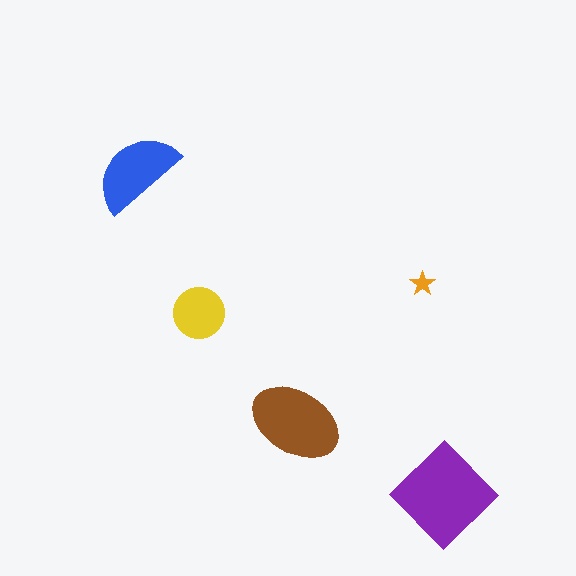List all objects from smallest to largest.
The orange star, the yellow circle, the blue semicircle, the brown ellipse, the purple diamond.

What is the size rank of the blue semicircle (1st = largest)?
3rd.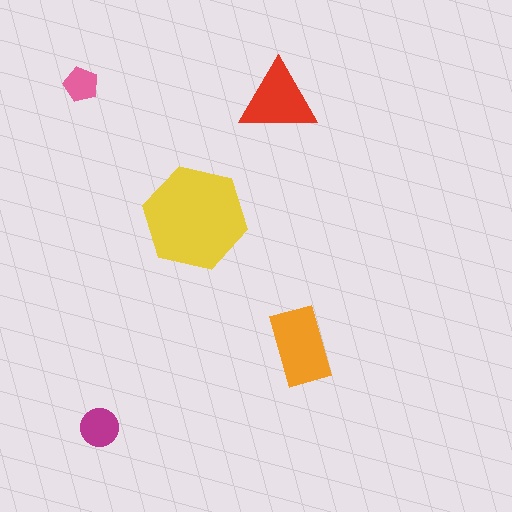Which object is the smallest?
The pink pentagon.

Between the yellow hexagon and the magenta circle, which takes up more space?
The yellow hexagon.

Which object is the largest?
The yellow hexagon.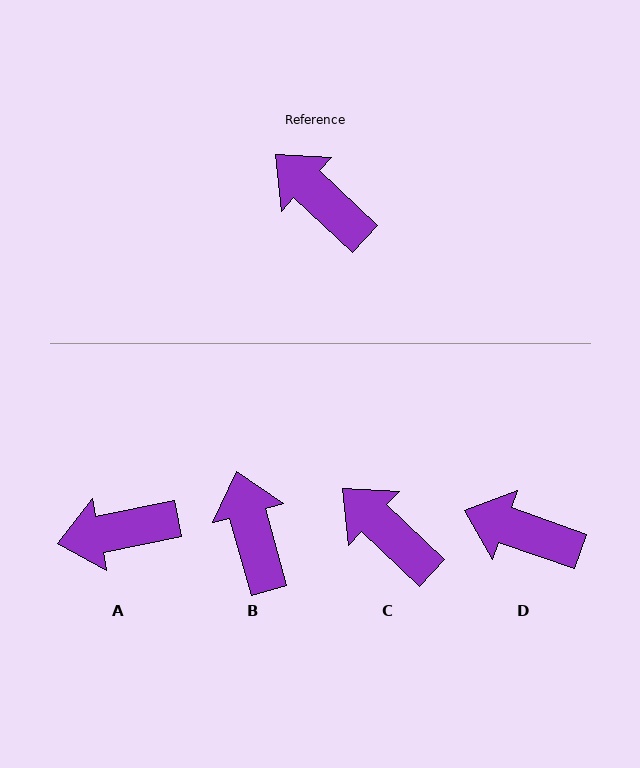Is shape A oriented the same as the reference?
No, it is off by about 55 degrees.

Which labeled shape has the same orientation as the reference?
C.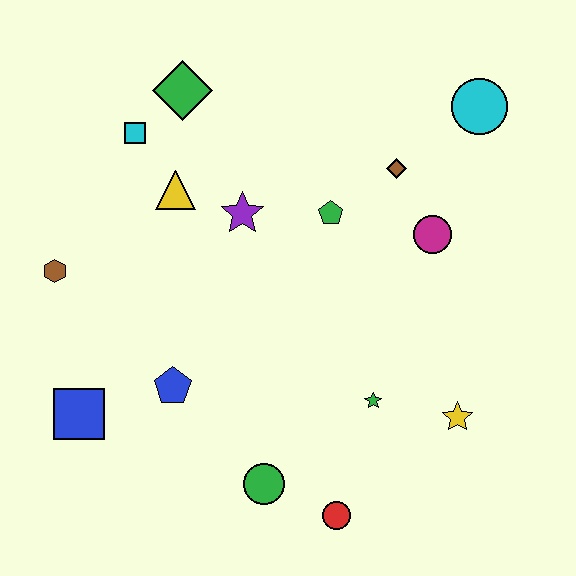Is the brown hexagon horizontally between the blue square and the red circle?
No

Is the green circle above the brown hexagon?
No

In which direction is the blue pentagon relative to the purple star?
The blue pentagon is below the purple star.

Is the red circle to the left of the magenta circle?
Yes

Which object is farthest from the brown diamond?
The blue square is farthest from the brown diamond.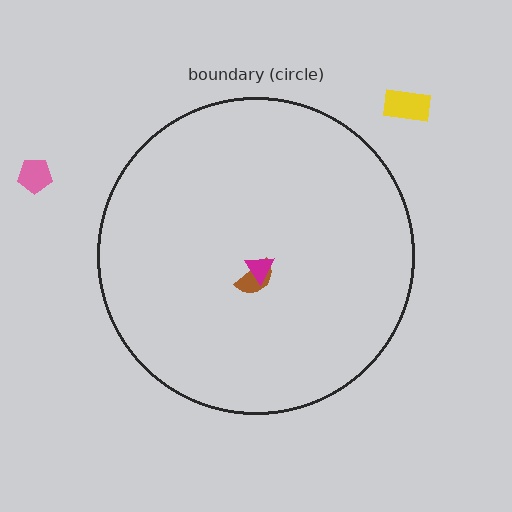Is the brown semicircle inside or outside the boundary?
Inside.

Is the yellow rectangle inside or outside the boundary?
Outside.